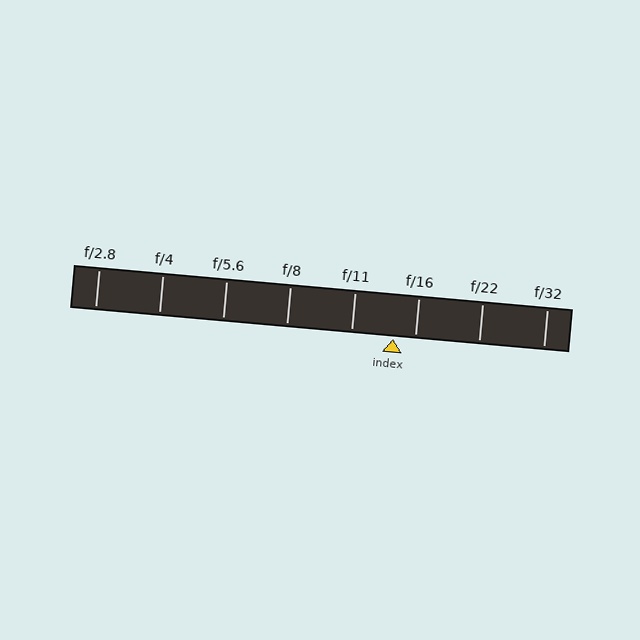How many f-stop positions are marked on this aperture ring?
There are 8 f-stop positions marked.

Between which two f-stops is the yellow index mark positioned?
The index mark is between f/11 and f/16.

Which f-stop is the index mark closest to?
The index mark is closest to f/16.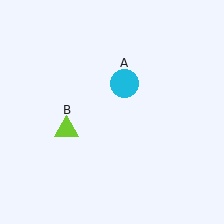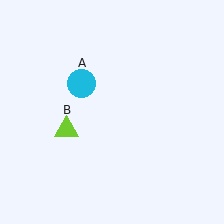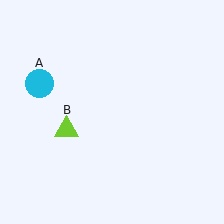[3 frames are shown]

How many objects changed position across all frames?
1 object changed position: cyan circle (object A).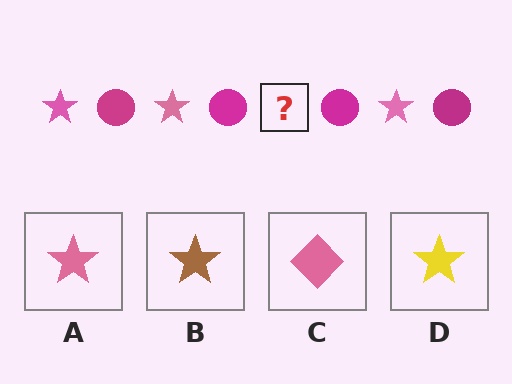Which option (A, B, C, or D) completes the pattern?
A.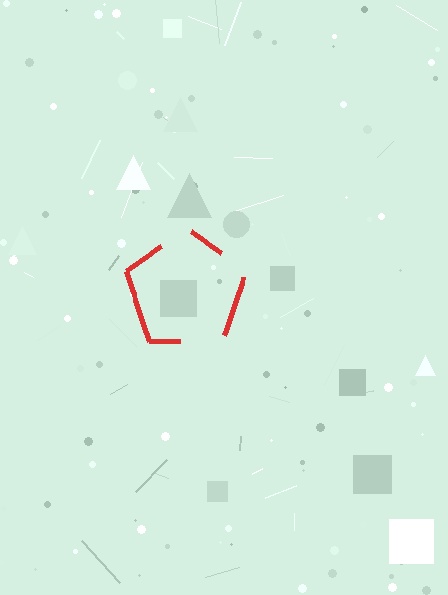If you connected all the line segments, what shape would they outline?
They would outline a pentagon.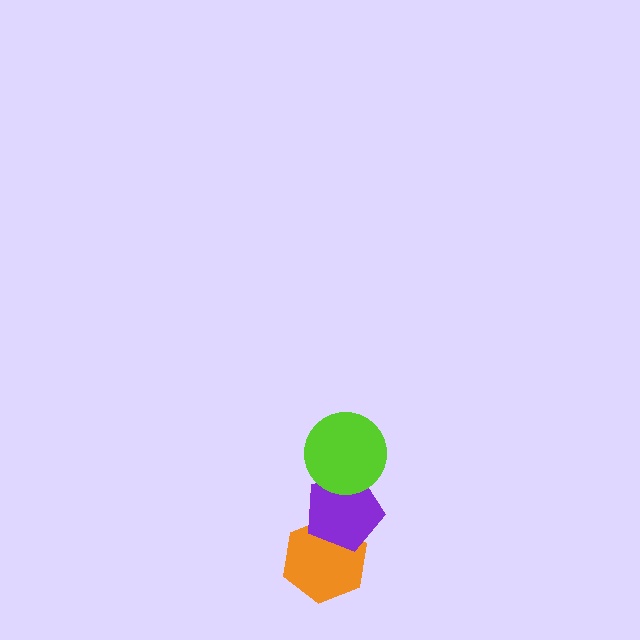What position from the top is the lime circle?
The lime circle is 1st from the top.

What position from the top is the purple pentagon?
The purple pentagon is 2nd from the top.